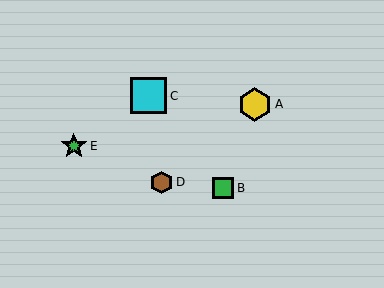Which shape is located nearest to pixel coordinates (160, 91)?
The cyan square (labeled C) at (149, 96) is nearest to that location.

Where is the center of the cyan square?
The center of the cyan square is at (149, 96).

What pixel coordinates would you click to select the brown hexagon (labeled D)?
Click at (162, 182) to select the brown hexagon D.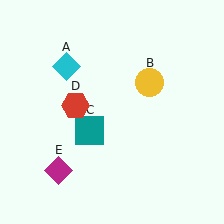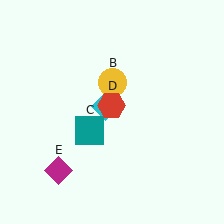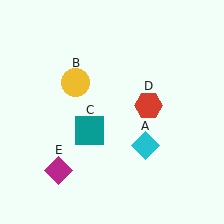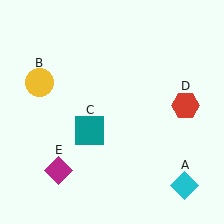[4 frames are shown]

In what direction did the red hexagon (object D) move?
The red hexagon (object D) moved right.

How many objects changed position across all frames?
3 objects changed position: cyan diamond (object A), yellow circle (object B), red hexagon (object D).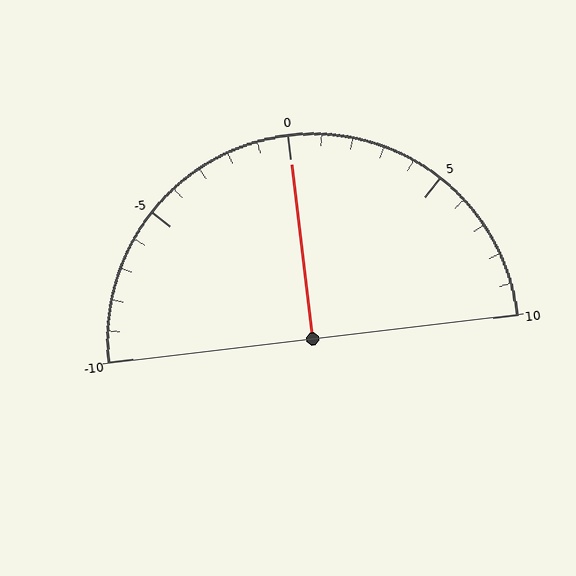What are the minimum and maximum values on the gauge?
The gauge ranges from -10 to 10.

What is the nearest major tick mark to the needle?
The nearest major tick mark is 0.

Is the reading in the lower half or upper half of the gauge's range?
The reading is in the upper half of the range (-10 to 10).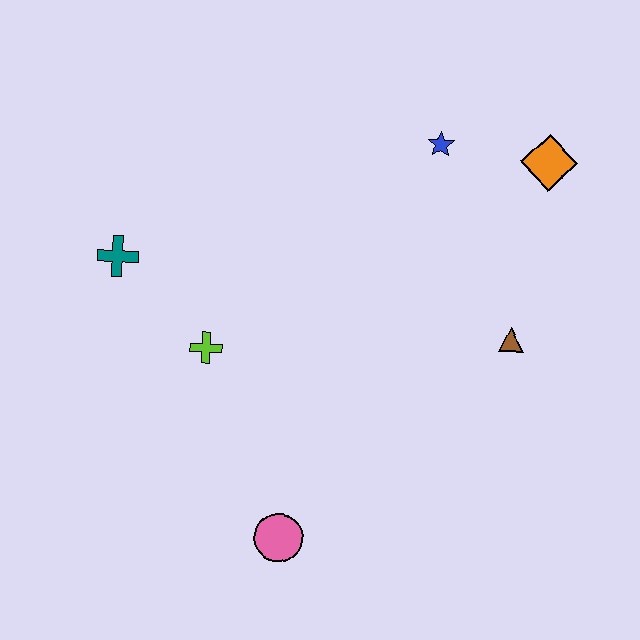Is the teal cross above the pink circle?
Yes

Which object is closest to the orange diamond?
The blue star is closest to the orange diamond.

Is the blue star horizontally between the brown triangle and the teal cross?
Yes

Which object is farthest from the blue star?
The pink circle is farthest from the blue star.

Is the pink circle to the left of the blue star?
Yes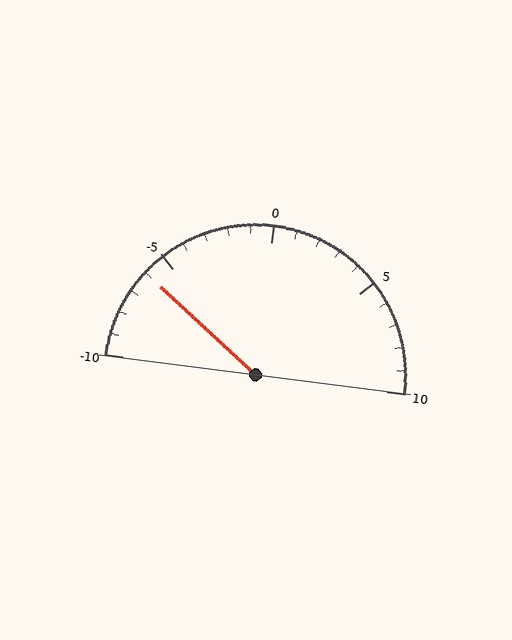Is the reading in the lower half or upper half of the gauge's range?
The reading is in the lower half of the range (-10 to 10).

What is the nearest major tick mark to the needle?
The nearest major tick mark is -5.